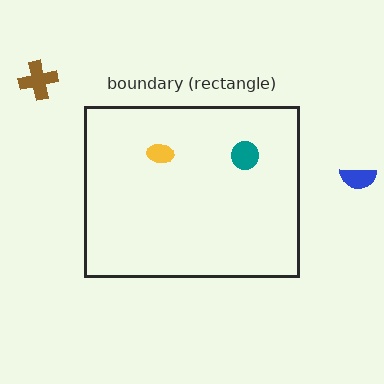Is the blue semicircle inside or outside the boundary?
Outside.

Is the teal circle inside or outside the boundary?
Inside.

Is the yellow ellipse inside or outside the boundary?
Inside.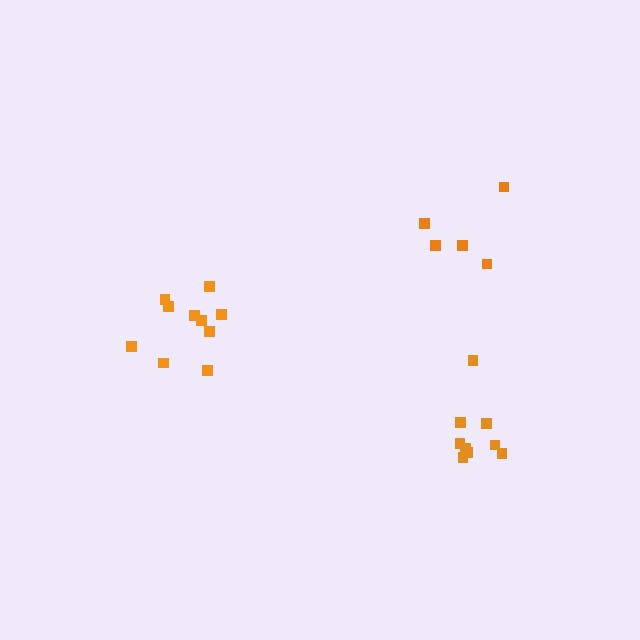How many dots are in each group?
Group 1: 5 dots, Group 2: 10 dots, Group 3: 9 dots (24 total).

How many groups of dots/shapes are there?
There are 3 groups.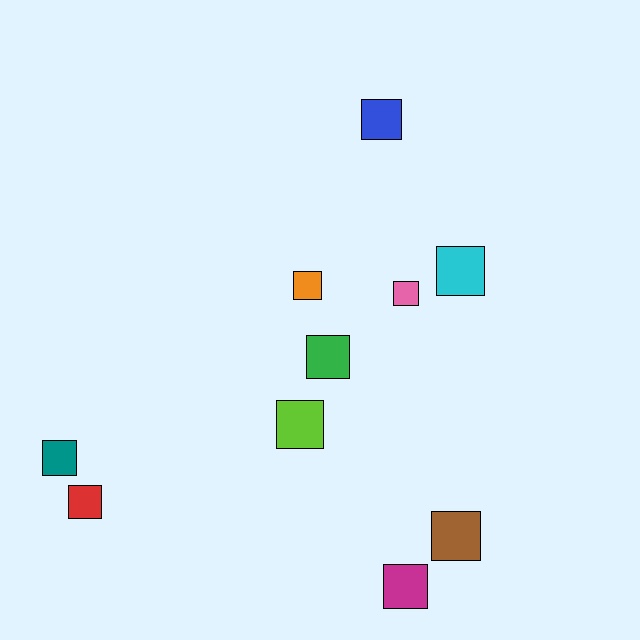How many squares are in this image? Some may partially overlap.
There are 10 squares.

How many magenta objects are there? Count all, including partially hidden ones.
There is 1 magenta object.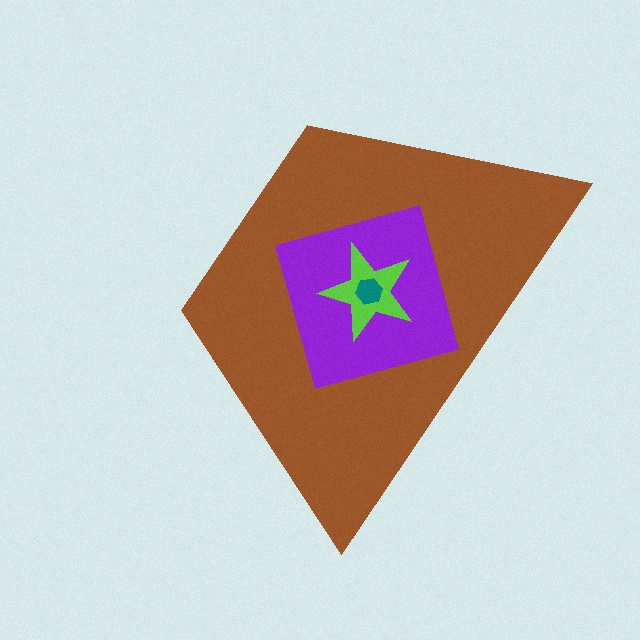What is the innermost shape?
The teal hexagon.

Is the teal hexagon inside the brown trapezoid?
Yes.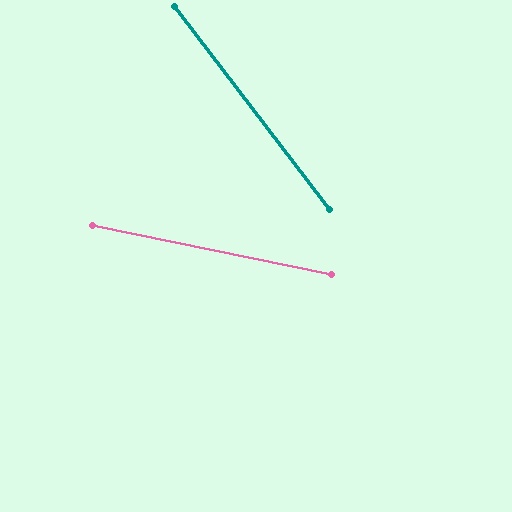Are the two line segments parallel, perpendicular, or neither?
Neither parallel nor perpendicular — they differ by about 41°.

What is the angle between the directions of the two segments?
Approximately 41 degrees.